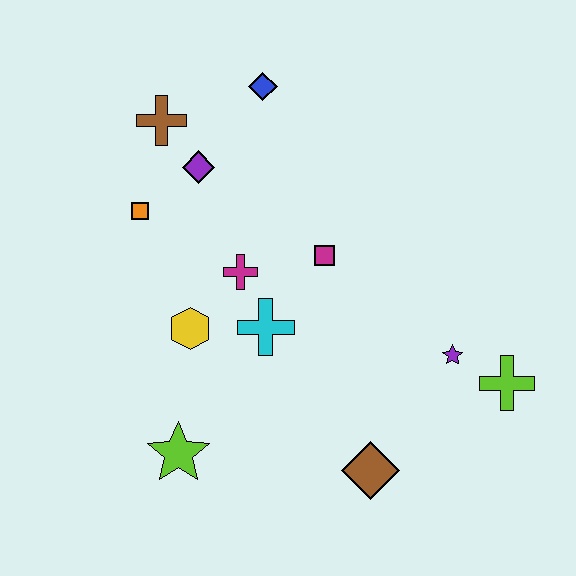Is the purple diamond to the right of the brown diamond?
No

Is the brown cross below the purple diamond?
No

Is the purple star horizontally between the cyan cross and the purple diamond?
No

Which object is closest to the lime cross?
The purple star is closest to the lime cross.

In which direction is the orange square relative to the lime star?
The orange square is above the lime star.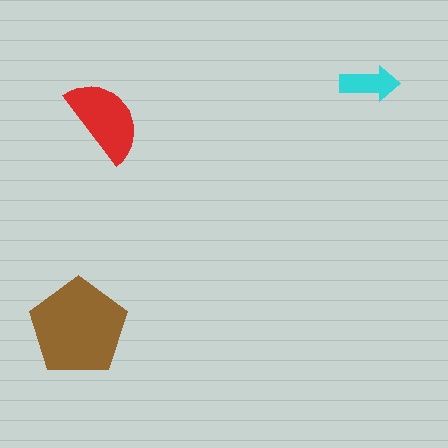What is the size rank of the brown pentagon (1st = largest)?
1st.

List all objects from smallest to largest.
The cyan arrow, the red semicircle, the brown pentagon.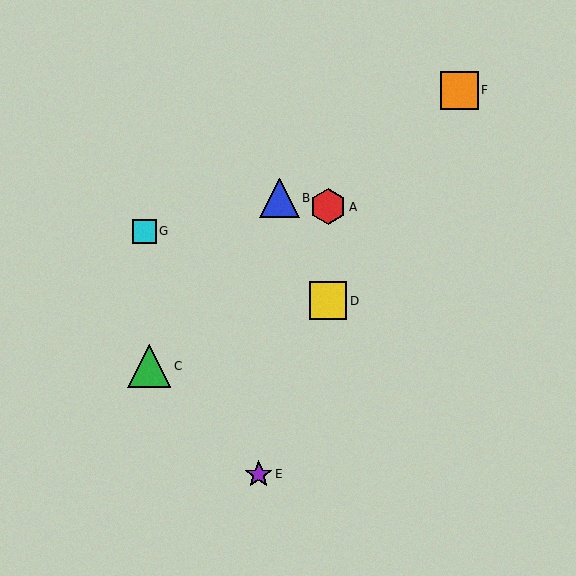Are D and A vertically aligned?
Yes, both are at x≈328.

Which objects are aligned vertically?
Objects A, D are aligned vertically.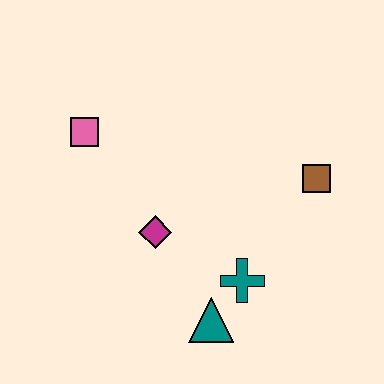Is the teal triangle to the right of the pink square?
Yes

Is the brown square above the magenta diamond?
Yes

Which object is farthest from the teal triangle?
The pink square is farthest from the teal triangle.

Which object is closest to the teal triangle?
The teal cross is closest to the teal triangle.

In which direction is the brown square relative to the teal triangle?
The brown square is above the teal triangle.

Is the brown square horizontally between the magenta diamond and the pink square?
No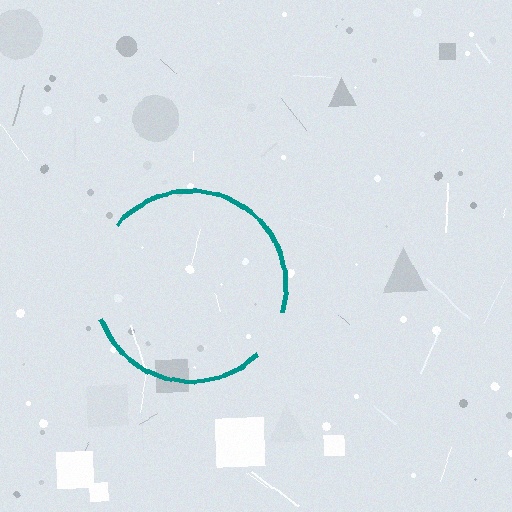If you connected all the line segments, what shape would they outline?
They would outline a circle.